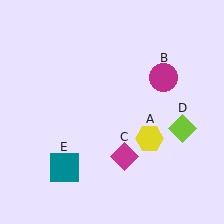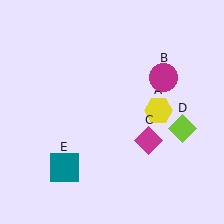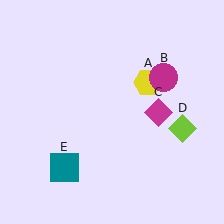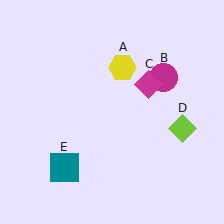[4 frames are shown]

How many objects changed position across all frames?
2 objects changed position: yellow hexagon (object A), magenta diamond (object C).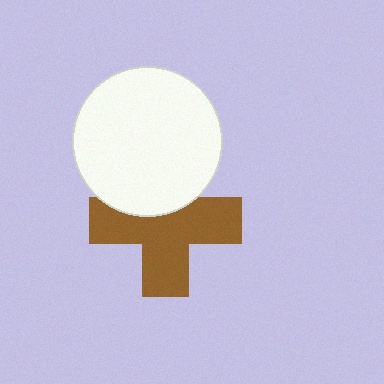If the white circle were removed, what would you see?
You would see the complete brown cross.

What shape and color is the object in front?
The object in front is a white circle.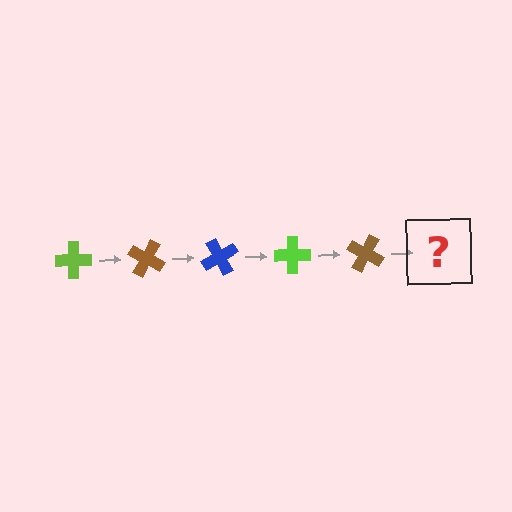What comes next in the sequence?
The next element should be a blue cross, rotated 150 degrees from the start.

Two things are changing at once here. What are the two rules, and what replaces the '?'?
The two rules are that it rotates 30 degrees each step and the color cycles through lime, brown, and blue. The '?' should be a blue cross, rotated 150 degrees from the start.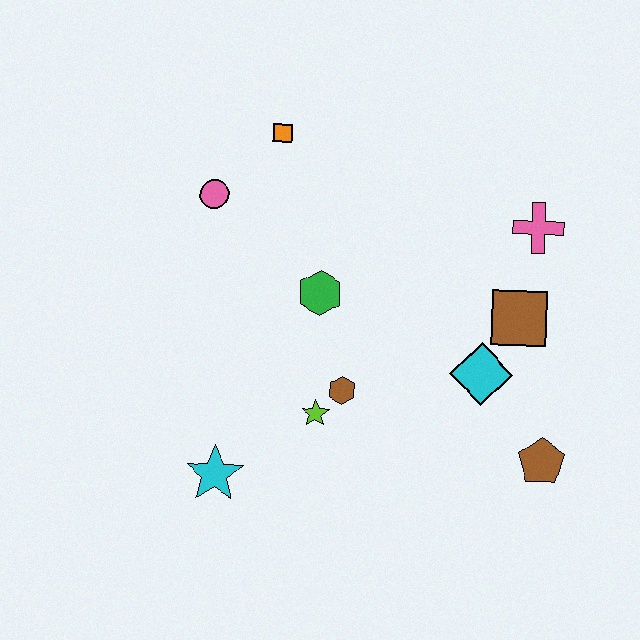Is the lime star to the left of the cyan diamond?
Yes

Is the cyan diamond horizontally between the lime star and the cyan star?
No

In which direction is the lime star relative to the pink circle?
The lime star is below the pink circle.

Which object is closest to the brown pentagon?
The cyan diamond is closest to the brown pentagon.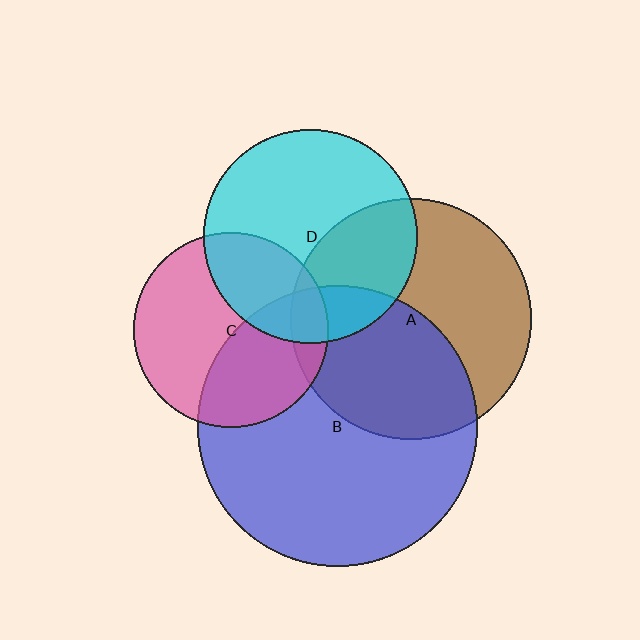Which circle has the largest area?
Circle B (blue).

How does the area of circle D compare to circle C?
Approximately 1.2 times.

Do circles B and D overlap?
Yes.